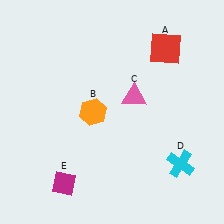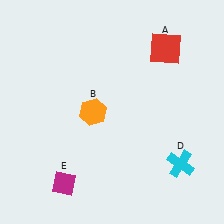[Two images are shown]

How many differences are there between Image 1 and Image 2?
There is 1 difference between the two images.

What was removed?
The pink triangle (C) was removed in Image 2.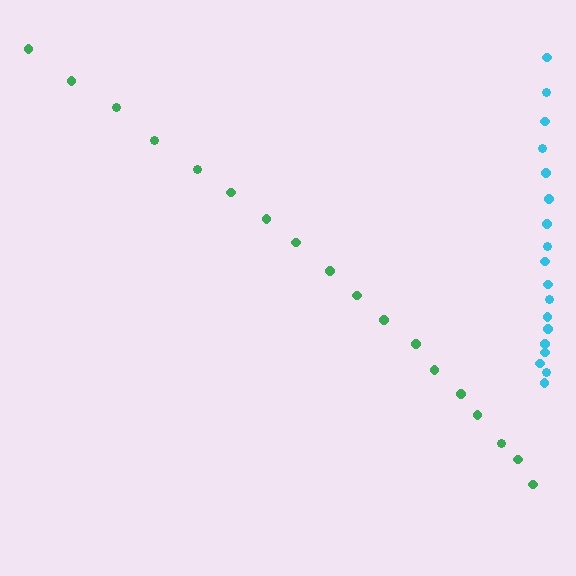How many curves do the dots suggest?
There are 2 distinct paths.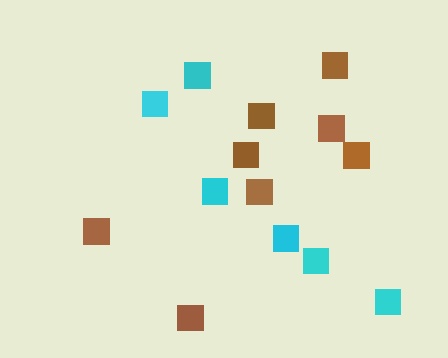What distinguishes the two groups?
There are 2 groups: one group of brown squares (8) and one group of cyan squares (6).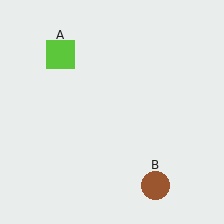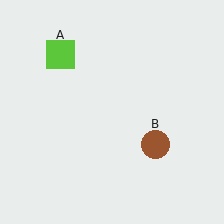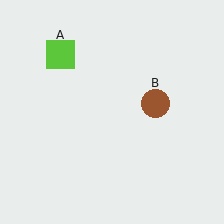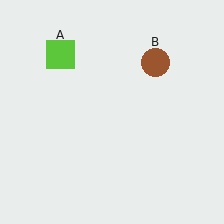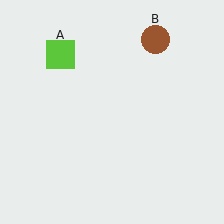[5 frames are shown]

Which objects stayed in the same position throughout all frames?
Lime square (object A) remained stationary.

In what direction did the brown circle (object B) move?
The brown circle (object B) moved up.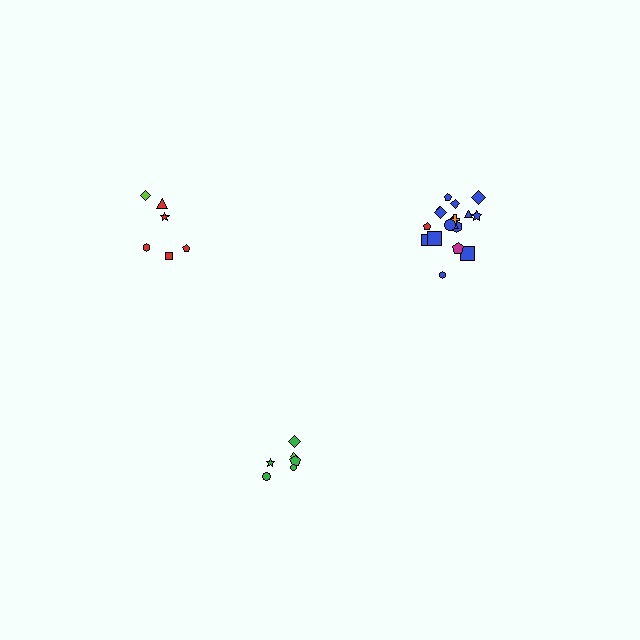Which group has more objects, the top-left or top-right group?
The top-right group.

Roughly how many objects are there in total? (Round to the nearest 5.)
Roughly 30 objects in total.